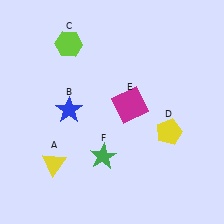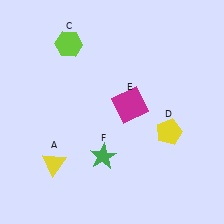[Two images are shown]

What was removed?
The blue star (B) was removed in Image 2.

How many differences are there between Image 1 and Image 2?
There is 1 difference between the two images.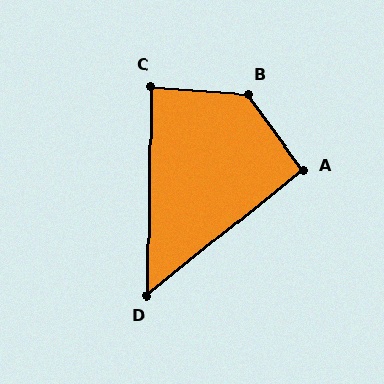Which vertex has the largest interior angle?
B, at approximately 130 degrees.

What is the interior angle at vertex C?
Approximately 87 degrees (approximately right).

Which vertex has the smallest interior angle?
D, at approximately 50 degrees.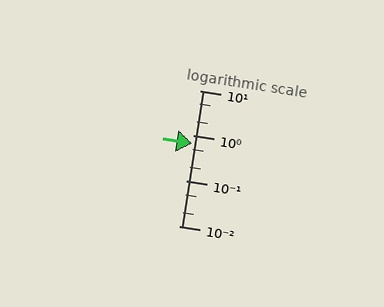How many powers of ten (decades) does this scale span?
The scale spans 3 decades, from 0.01 to 10.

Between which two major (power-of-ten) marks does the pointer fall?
The pointer is between 0.1 and 1.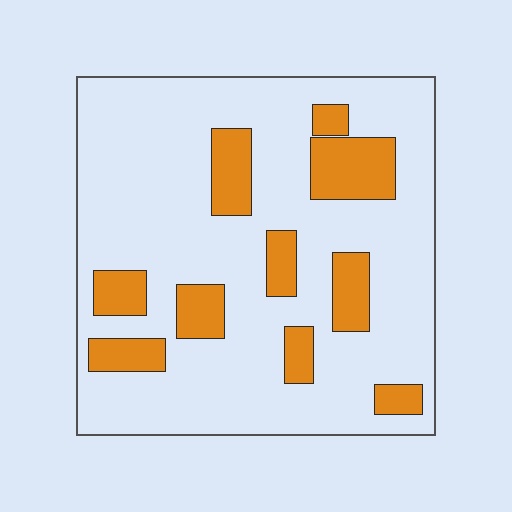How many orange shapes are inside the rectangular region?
10.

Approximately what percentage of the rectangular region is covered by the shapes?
Approximately 20%.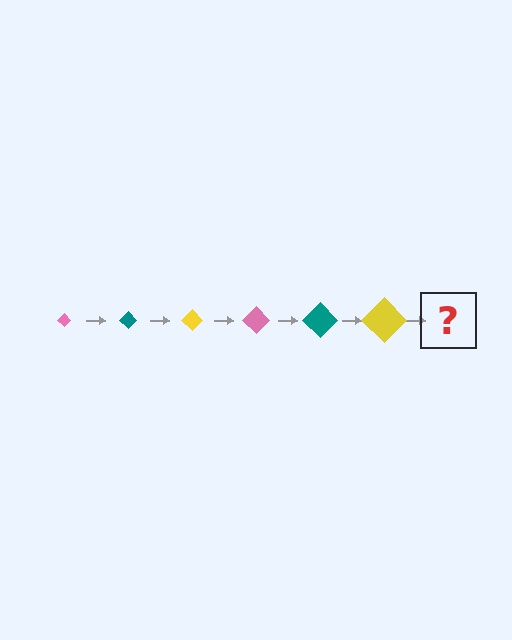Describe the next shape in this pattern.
It should be a pink diamond, larger than the previous one.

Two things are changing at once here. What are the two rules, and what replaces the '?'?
The two rules are that the diamond grows larger each step and the color cycles through pink, teal, and yellow. The '?' should be a pink diamond, larger than the previous one.